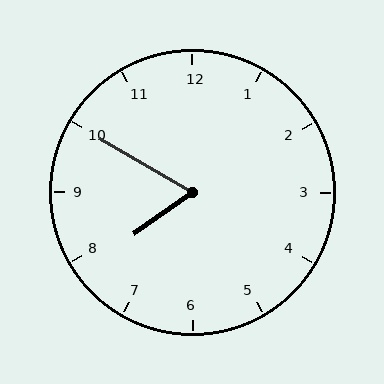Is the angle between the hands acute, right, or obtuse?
It is acute.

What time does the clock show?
7:50.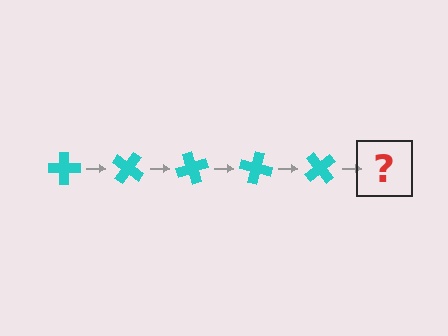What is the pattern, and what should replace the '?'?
The pattern is that the cross rotates 35 degrees each step. The '?' should be a cyan cross rotated 175 degrees.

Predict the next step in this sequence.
The next step is a cyan cross rotated 175 degrees.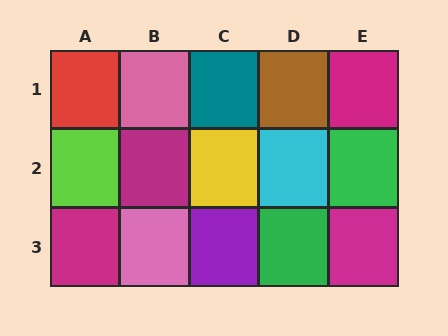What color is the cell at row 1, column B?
Pink.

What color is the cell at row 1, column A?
Red.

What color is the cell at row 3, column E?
Magenta.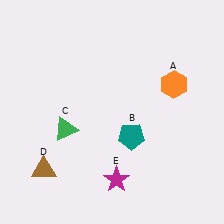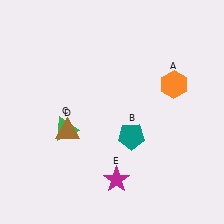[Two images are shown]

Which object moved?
The brown triangle (D) moved up.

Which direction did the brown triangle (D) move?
The brown triangle (D) moved up.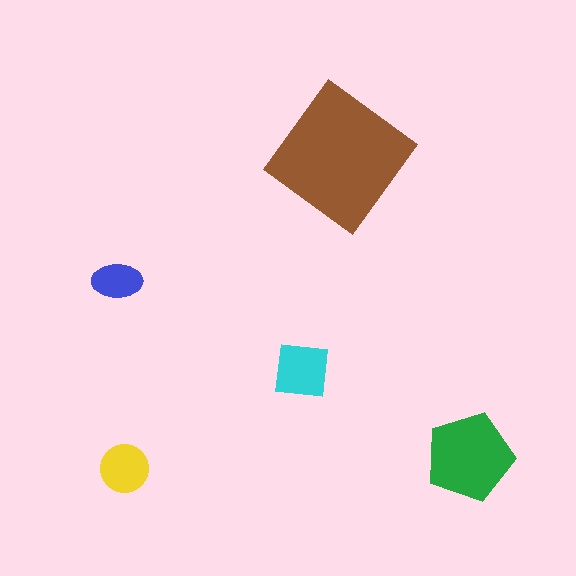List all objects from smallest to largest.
The blue ellipse, the yellow circle, the cyan square, the green pentagon, the brown diamond.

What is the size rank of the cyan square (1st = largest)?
3rd.